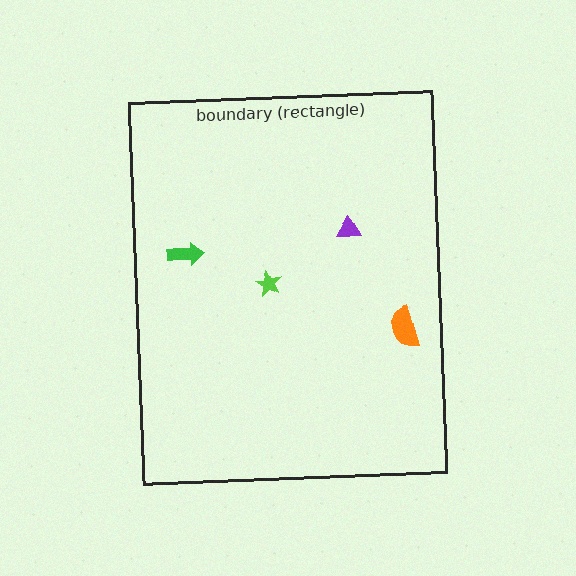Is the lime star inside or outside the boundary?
Inside.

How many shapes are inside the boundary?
4 inside, 0 outside.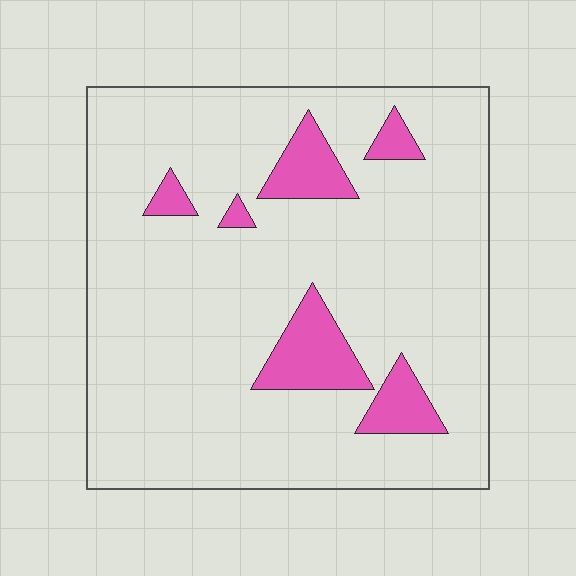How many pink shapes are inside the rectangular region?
6.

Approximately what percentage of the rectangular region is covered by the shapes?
Approximately 10%.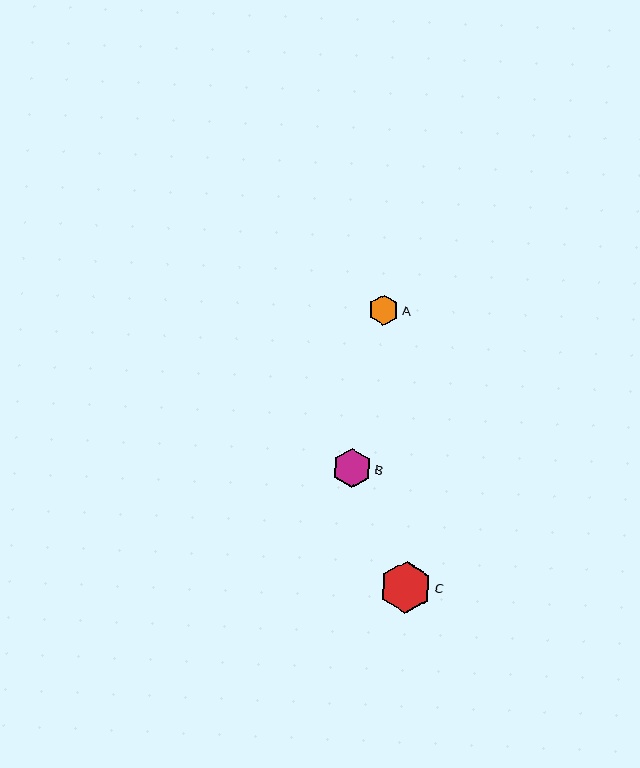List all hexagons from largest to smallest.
From largest to smallest: C, B, A.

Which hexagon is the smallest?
Hexagon A is the smallest with a size of approximately 30 pixels.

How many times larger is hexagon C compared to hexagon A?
Hexagon C is approximately 1.7 times the size of hexagon A.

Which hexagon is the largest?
Hexagon C is the largest with a size of approximately 52 pixels.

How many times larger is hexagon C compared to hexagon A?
Hexagon C is approximately 1.7 times the size of hexagon A.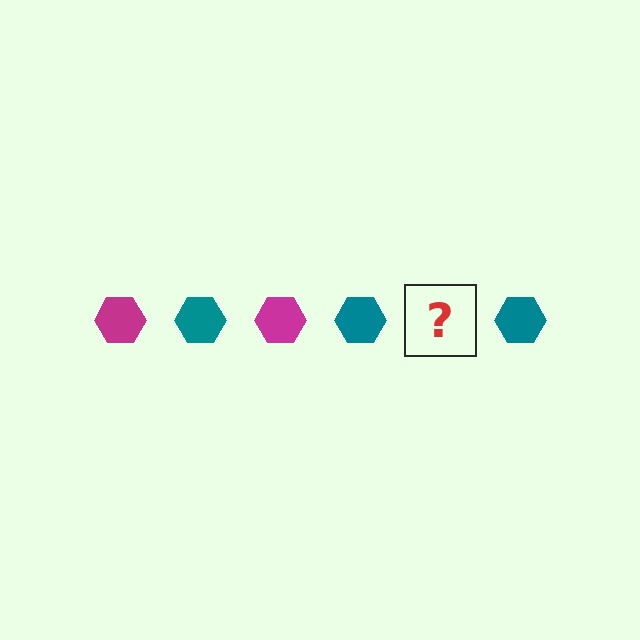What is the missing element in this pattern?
The missing element is a magenta hexagon.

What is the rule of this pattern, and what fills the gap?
The rule is that the pattern cycles through magenta, teal hexagons. The gap should be filled with a magenta hexagon.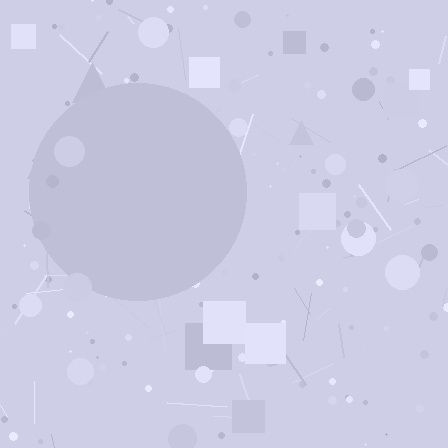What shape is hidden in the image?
A circle is hidden in the image.